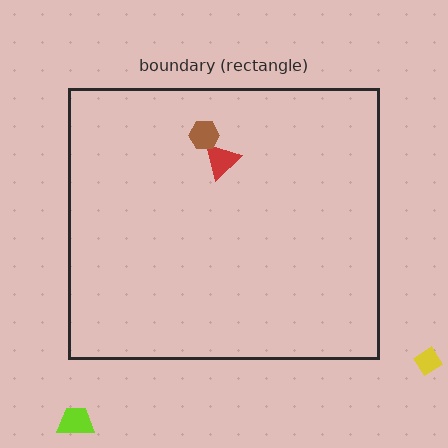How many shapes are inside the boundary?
2 inside, 2 outside.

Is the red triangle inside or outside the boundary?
Inside.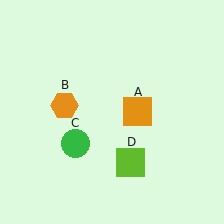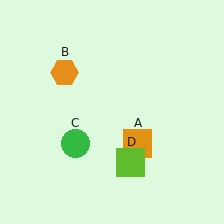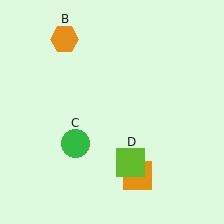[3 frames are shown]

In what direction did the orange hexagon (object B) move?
The orange hexagon (object B) moved up.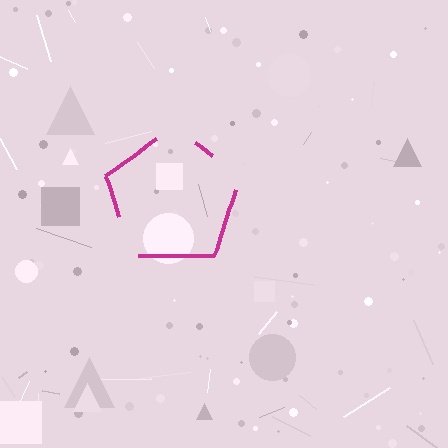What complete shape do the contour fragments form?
The contour fragments form a pentagon.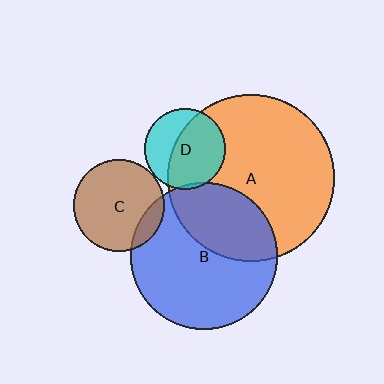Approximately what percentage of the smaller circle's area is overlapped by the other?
Approximately 5%.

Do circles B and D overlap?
Yes.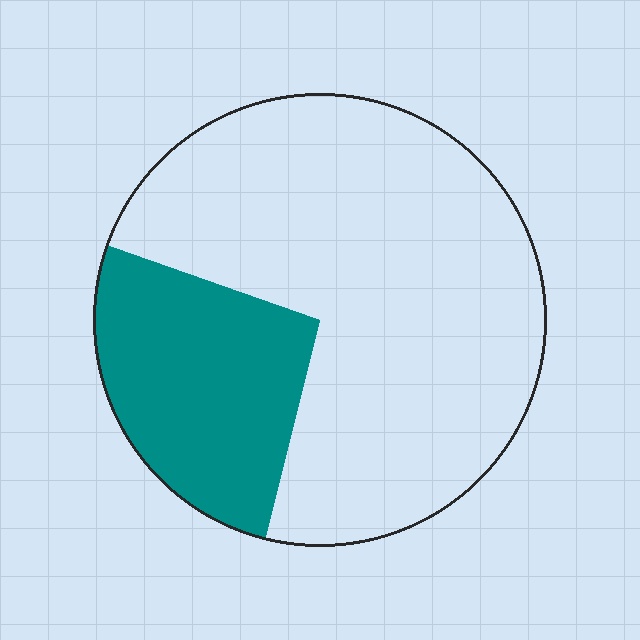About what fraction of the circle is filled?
About one quarter (1/4).